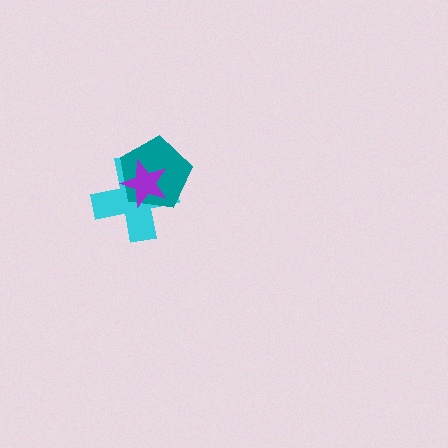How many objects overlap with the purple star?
2 objects overlap with the purple star.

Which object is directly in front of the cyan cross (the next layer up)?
The teal pentagon is directly in front of the cyan cross.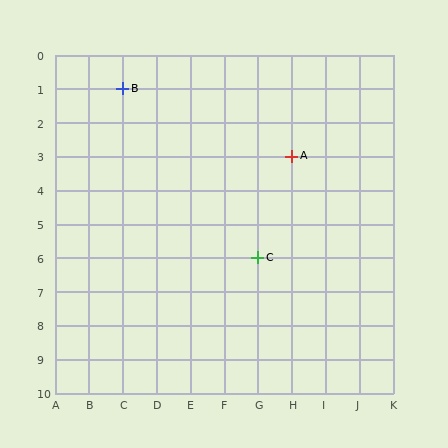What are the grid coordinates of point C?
Point C is at grid coordinates (G, 6).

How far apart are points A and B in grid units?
Points A and B are 5 columns and 2 rows apart (about 5.4 grid units diagonally).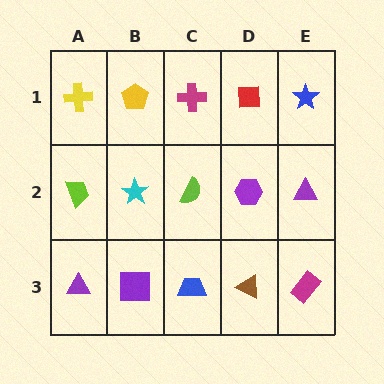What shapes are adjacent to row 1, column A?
A lime trapezoid (row 2, column A), a yellow pentagon (row 1, column B).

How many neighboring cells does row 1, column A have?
2.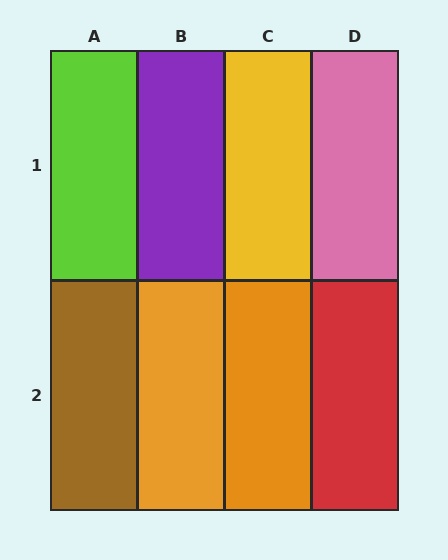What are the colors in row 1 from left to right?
Lime, purple, yellow, pink.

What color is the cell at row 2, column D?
Red.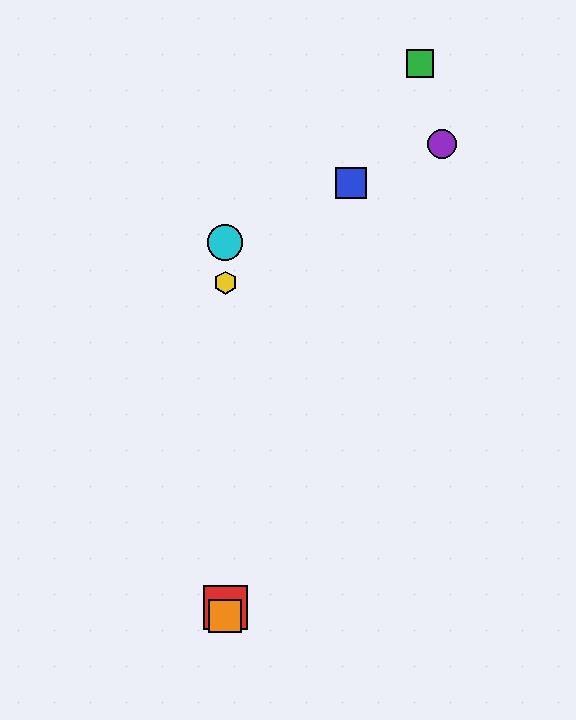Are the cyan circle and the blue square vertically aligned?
No, the cyan circle is at x≈225 and the blue square is at x≈351.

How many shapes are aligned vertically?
4 shapes (the red square, the yellow hexagon, the orange square, the cyan circle) are aligned vertically.